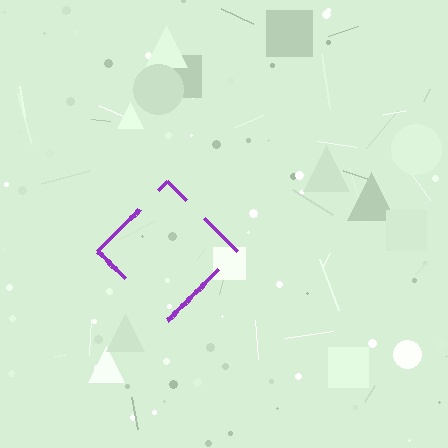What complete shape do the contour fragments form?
The contour fragments form a diamond.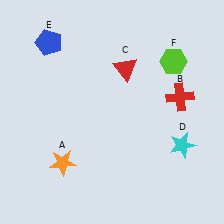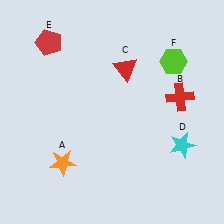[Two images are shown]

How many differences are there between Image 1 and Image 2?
There is 1 difference between the two images.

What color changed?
The pentagon (E) changed from blue in Image 1 to red in Image 2.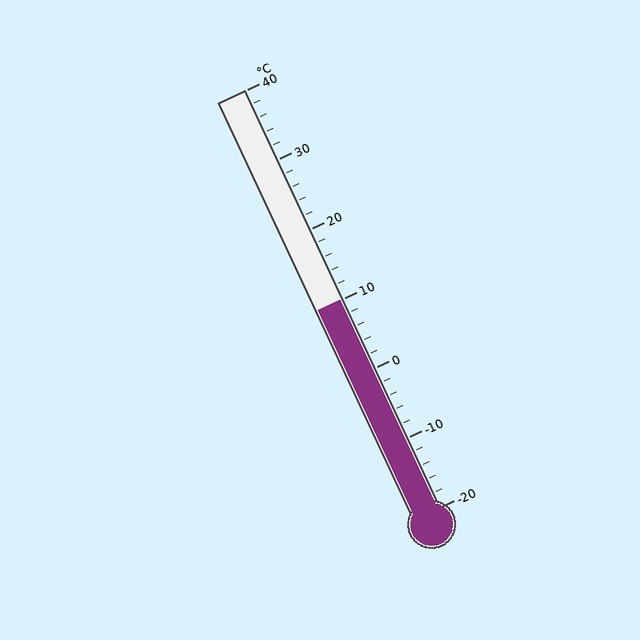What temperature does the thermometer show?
The thermometer shows approximately 10°C.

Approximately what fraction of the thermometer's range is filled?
The thermometer is filled to approximately 50% of its range.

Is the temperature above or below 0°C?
The temperature is above 0°C.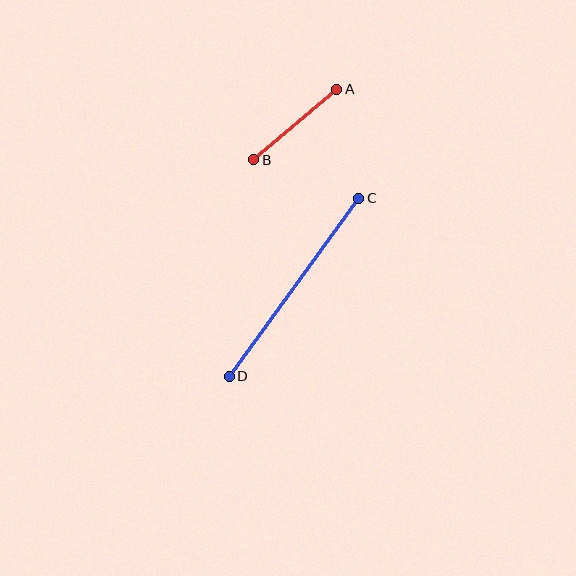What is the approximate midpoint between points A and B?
The midpoint is at approximately (295, 124) pixels.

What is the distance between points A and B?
The distance is approximately 109 pixels.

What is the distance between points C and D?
The distance is approximately 220 pixels.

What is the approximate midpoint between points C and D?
The midpoint is at approximately (294, 287) pixels.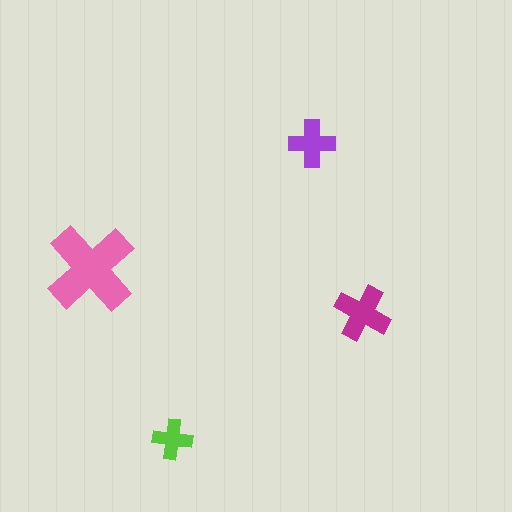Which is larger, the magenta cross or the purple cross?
The magenta one.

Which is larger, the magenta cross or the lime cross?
The magenta one.